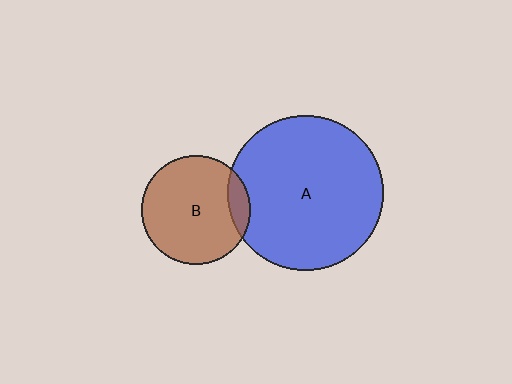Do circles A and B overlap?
Yes.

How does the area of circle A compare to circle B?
Approximately 2.0 times.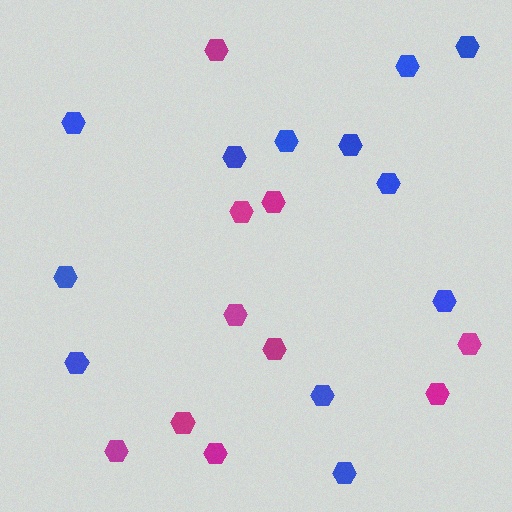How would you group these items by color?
There are 2 groups: one group of blue hexagons (12) and one group of magenta hexagons (10).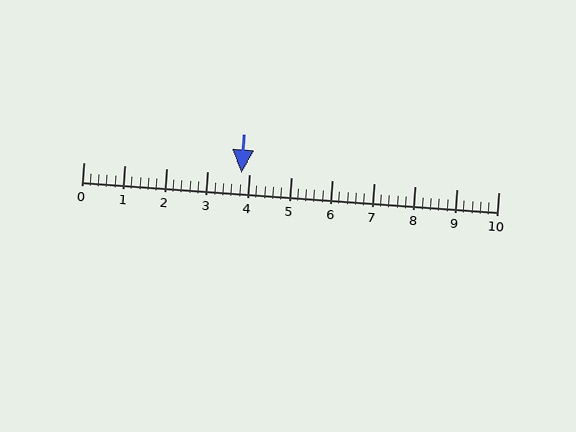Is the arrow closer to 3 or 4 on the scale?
The arrow is closer to 4.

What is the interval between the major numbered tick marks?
The major tick marks are spaced 1 units apart.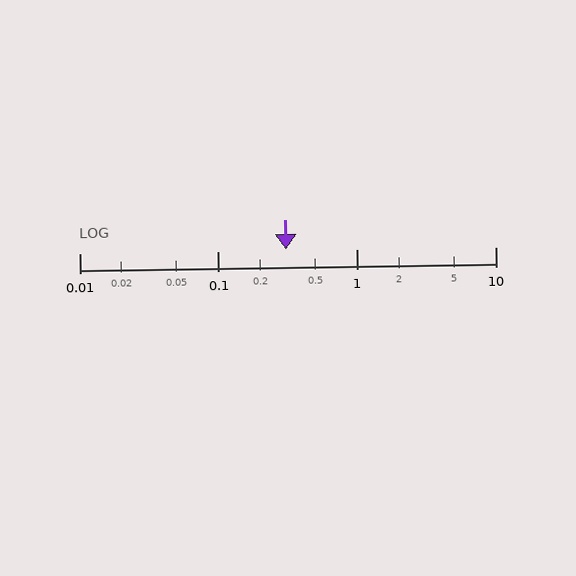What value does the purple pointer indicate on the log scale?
The pointer indicates approximately 0.31.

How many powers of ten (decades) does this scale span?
The scale spans 3 decades, from 0.01 to 10.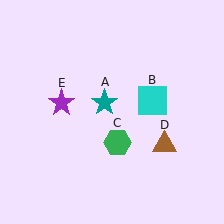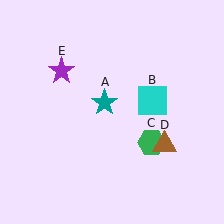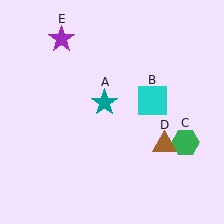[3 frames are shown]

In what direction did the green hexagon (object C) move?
The green hexagon (object C) moved right.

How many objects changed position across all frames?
2 objects changed position: green hexagon (object C), purple star (object E).